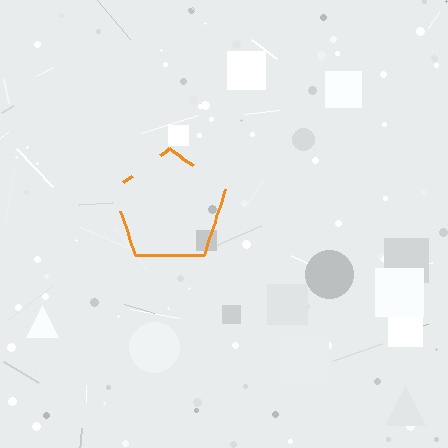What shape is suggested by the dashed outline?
The dashed outline suggests a pentagon.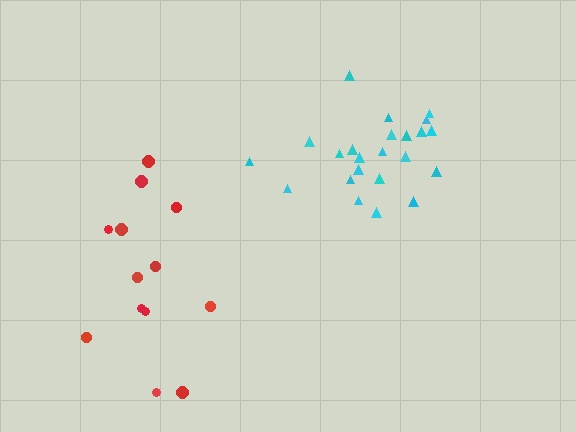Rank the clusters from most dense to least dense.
cyan, red.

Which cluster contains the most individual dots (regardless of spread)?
Cyan (23).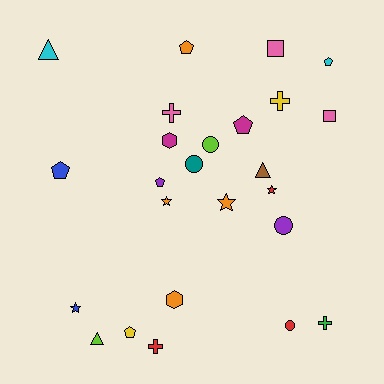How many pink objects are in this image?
There are 3 pink objects.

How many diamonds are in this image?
There are no diamonds.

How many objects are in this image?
There are 25 objects.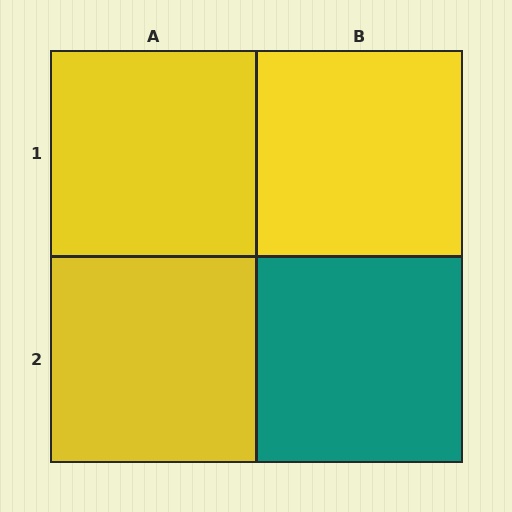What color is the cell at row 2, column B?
Teal.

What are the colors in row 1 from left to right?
Yellow, yellow.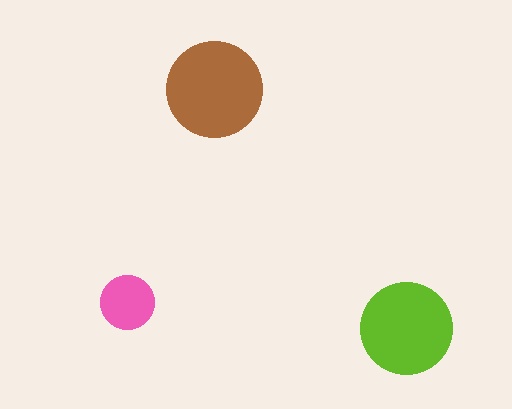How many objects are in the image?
There are 3 objects in the image.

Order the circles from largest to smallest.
the brown one, the lime one, the pink one.